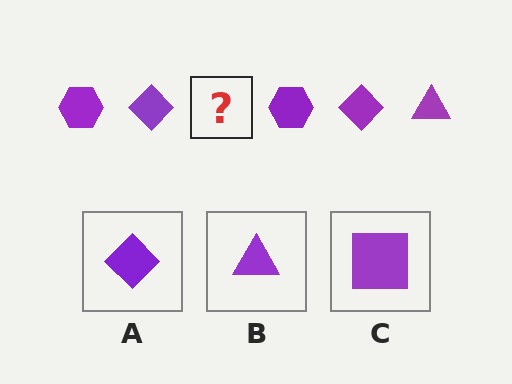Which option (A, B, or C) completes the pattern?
B.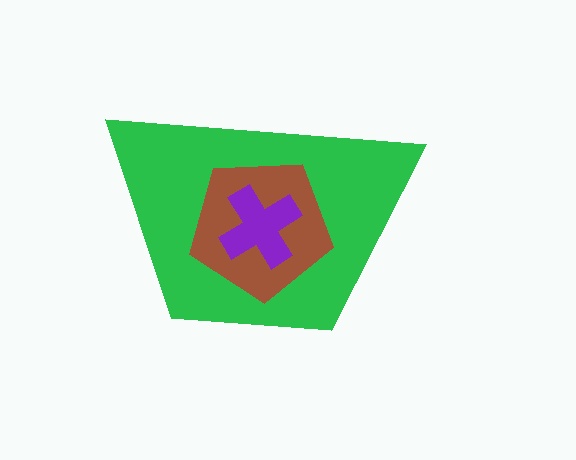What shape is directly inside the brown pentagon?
The purple cross.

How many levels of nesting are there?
3.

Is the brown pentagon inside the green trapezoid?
Yes.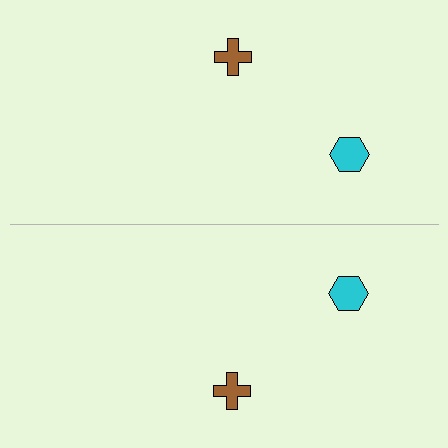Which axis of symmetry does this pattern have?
The pattern has a horizontal axis of symmetry running through the center of the image.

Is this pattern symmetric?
Yes, this pattern has bilateral (reflection) symmetry.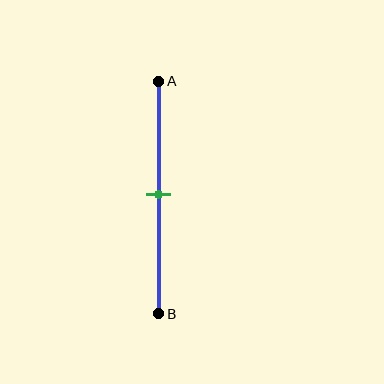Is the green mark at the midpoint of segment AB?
Yes, the mark is approximately at the midpoint.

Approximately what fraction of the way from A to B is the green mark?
The green mark is approximately 50% of the way from A to B.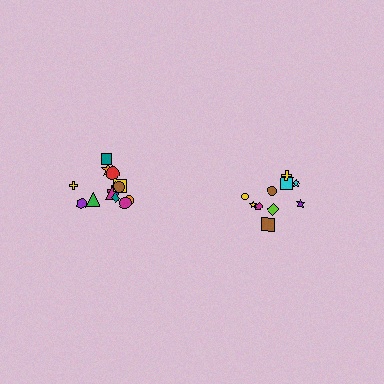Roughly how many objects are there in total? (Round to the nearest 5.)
Roughly 25 objects in total.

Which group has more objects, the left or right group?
The left group.